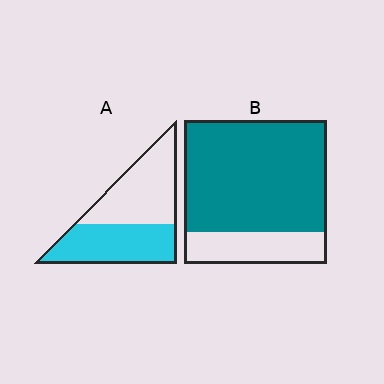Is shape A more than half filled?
Roughly half.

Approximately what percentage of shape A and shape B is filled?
A is approximately 50% and B is approximately 80%.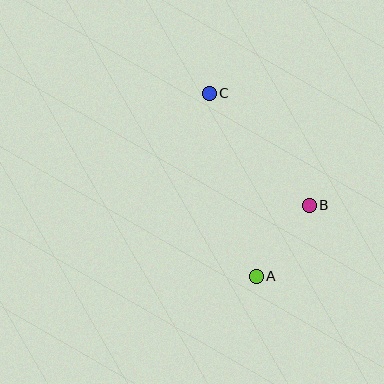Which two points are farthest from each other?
Points A and C are farthest from each other.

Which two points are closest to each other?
Points A and B are closest to each other.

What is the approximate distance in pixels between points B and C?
The distance between B and C is approximately 150 pixels.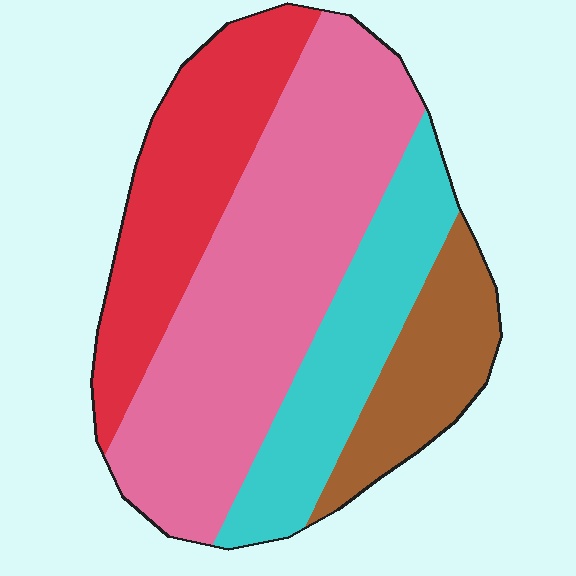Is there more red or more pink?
Pink.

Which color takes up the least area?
Brown, at roughly 15%.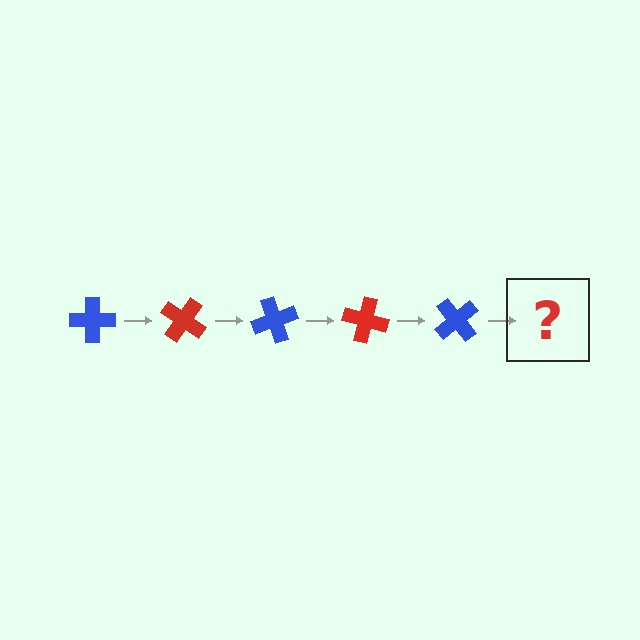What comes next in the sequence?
The next element should be a red cross, rotated 175 degrees from the start.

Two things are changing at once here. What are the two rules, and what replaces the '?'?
The two rules are that it rotates 35 degrees each step and the color cycles through blue and red. The '?' should be a red cross, rotated 175 degrees from the start.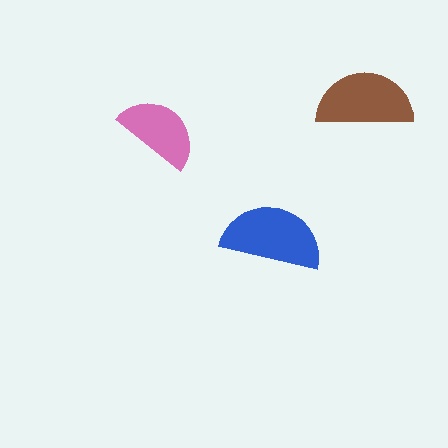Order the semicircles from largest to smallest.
the blue one, the brown one, the pink one.